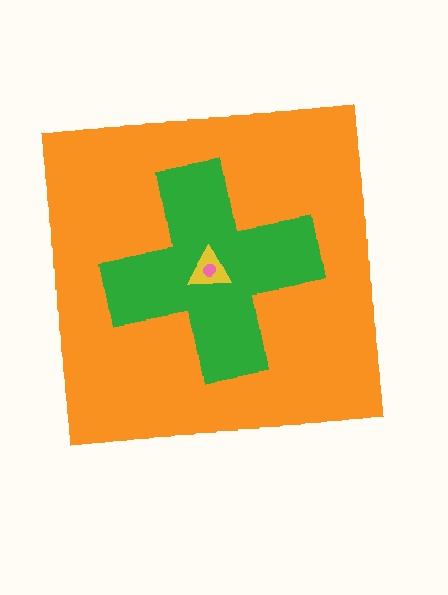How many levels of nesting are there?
4.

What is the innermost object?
The pink circle.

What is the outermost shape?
The orange square.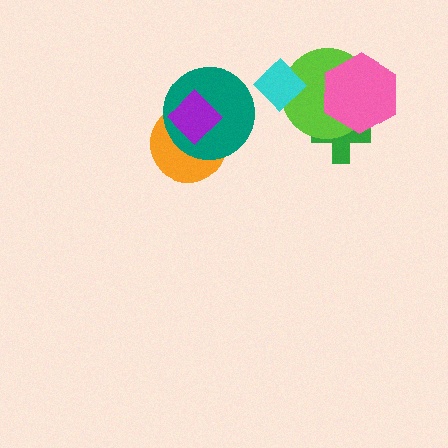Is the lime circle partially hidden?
Yes, it is partially covered by another shape.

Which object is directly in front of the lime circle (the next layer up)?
The cyan diamond is directly in front of the lime circle.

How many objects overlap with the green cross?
2 objects overlap with the green cross.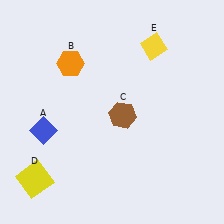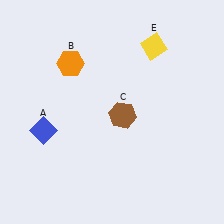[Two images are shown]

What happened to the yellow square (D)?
The yellow square (D) was removed in Image 2. It was in the bottom-left area of Image 1.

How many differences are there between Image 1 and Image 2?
There is 1 difference between the two images.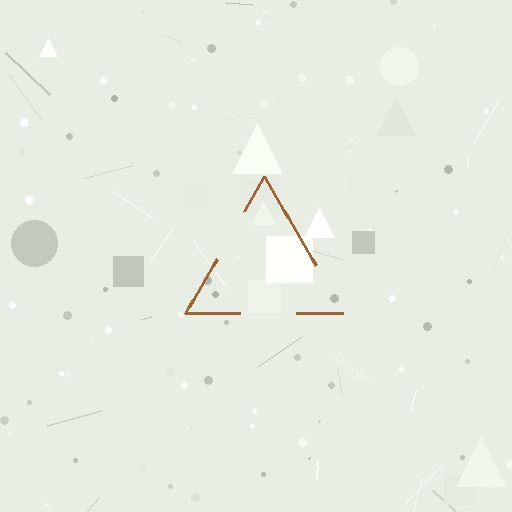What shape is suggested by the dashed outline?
The dashed outline suggests a triangle.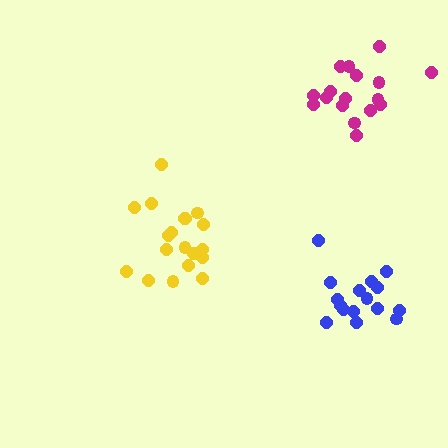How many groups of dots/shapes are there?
There are 3 groups.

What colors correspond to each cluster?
The clusters are colored: yellow, magenta, blue.